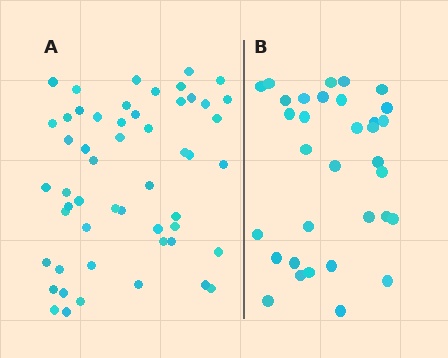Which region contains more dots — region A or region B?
Region A (the left region) has more dots.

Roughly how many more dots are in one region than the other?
Region A has approximately 20 more dots than region B.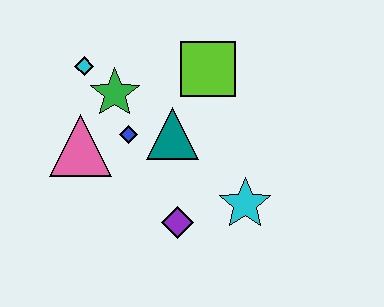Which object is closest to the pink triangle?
The blue diamond is closest to the pink triangle.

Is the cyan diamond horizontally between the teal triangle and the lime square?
No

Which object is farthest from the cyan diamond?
The cyan star is farthest from the cyan diamond.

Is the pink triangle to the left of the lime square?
Yes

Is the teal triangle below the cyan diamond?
Yes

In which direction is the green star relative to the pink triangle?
The green star is above the pink triangle.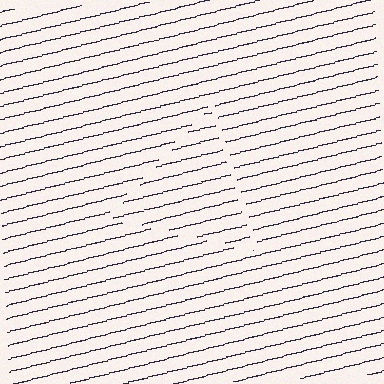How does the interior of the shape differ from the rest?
The interior of the shape contains the same grating, shifted by half a period — the contour is defined by the phase discontinuity where line-ends from the inner and outer gratings abut.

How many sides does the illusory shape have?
3 sides — the line-ends trace a triangle.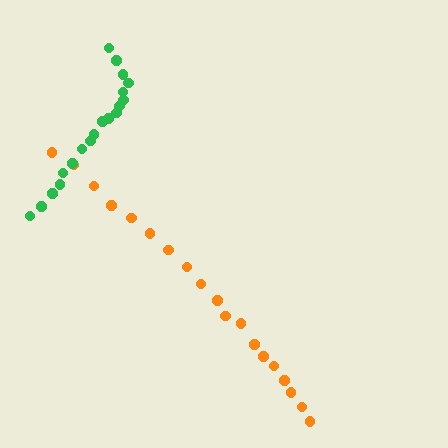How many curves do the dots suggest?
There are 2 distinct paths.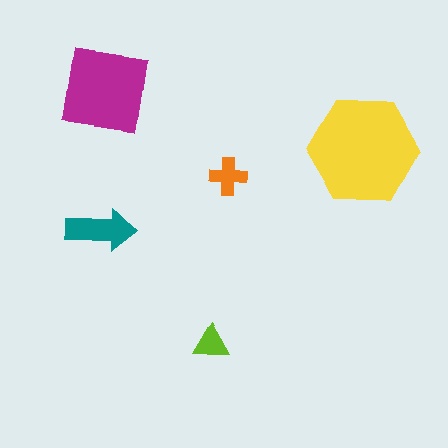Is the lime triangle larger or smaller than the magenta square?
Smaller.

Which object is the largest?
The yellow hexagon.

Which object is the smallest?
The lime triangle.